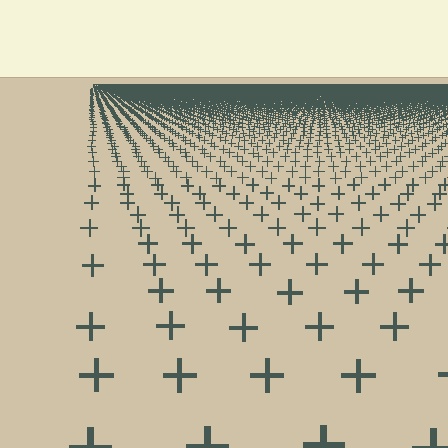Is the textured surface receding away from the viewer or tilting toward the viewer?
The surface is receding away from the viewer. Texture elements get smaller and denser toward the top.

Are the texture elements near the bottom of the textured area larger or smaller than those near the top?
Larger. Near the bottom, elements are closer to the viewer and appear at a bigger on-screen size.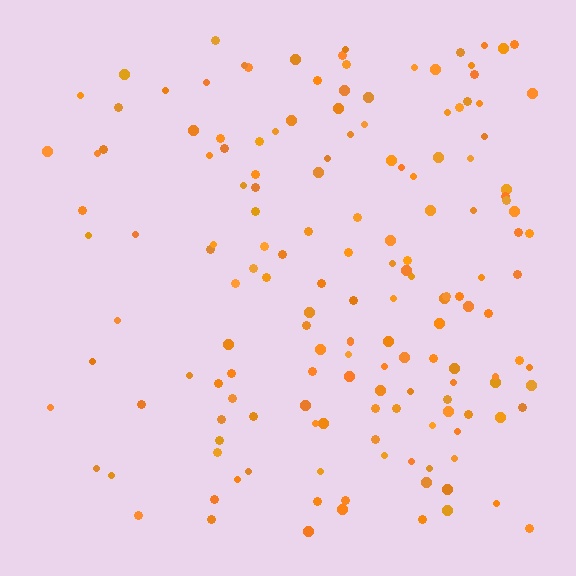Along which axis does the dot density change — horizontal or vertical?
Horizontal.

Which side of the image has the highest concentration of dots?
The right.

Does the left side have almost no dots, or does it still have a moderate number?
Still a moderate number, just noticeably fewer than the right.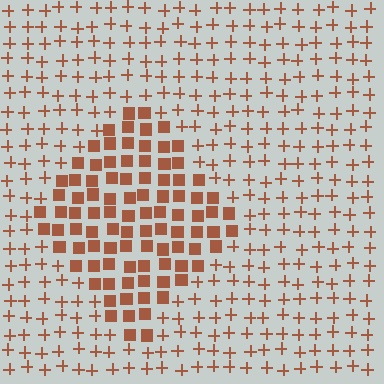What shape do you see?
I see a diamond.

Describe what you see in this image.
The image is filled with small brown elements arranged in a uniform grid. A diamond-shaped region contains squares, while the surrounding area contains plus signs. The boundary is defined purely by the change in element shape.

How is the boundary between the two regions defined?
The boundary is defined by a change in element shape: squares inside vs. plus signs outside. All elements share the same color and spacing.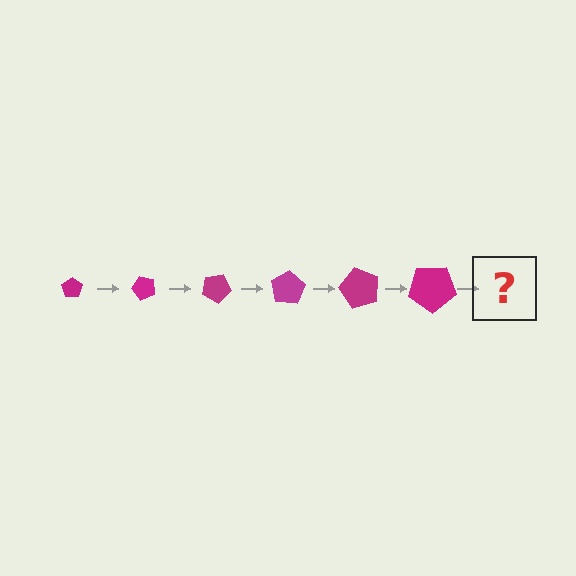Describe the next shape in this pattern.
It should be a pentagon, larger than the previous one and rotated 300 degrees from the start.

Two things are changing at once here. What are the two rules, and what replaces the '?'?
The two rules are that the pentagon grows larger each step and it rotates 50 degrees each step. The '?' should be a pentagon, larger than the previous one and rotated 300 degrees from the start.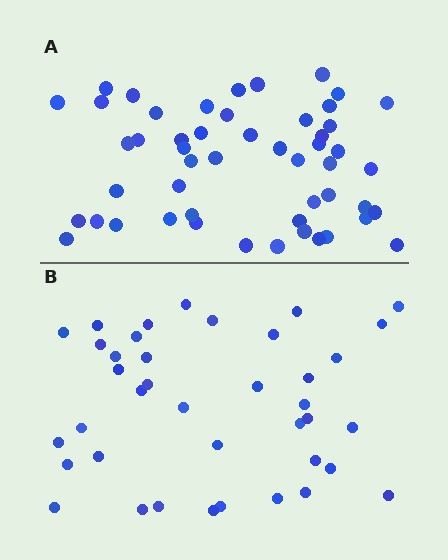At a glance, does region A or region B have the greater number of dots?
Region A (the top region) has more dots.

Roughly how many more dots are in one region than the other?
Region A has roughly 12 or so more dots than region B.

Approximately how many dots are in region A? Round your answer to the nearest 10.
About 50 dots. (The exact count is 51, which rounds to 50.)